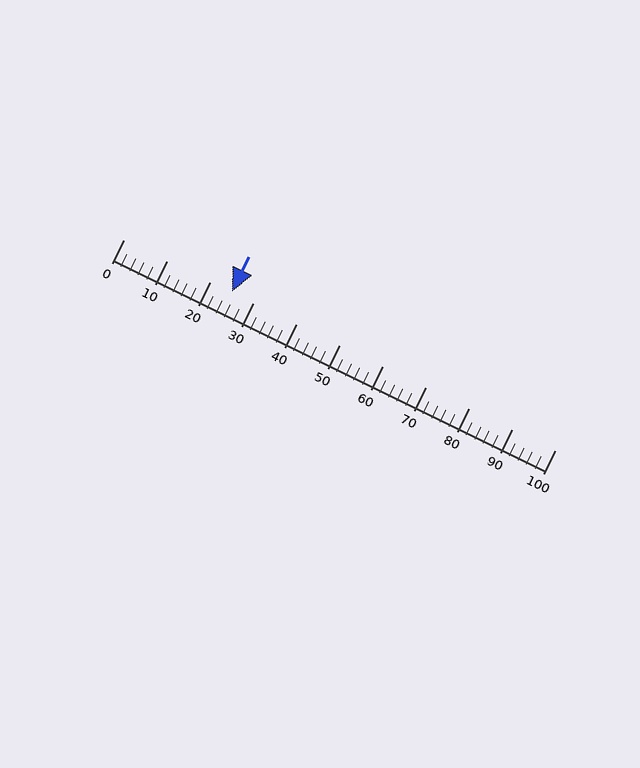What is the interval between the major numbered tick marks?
The major tick marks are spaced 10 units apart.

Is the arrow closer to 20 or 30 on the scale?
The arrow is closer to 30.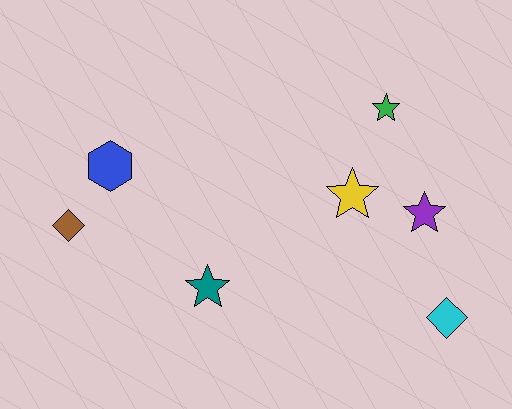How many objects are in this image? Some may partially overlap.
There are 7 objects.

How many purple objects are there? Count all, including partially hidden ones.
There is 1 purple object.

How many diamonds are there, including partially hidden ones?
There are 2 diamonds.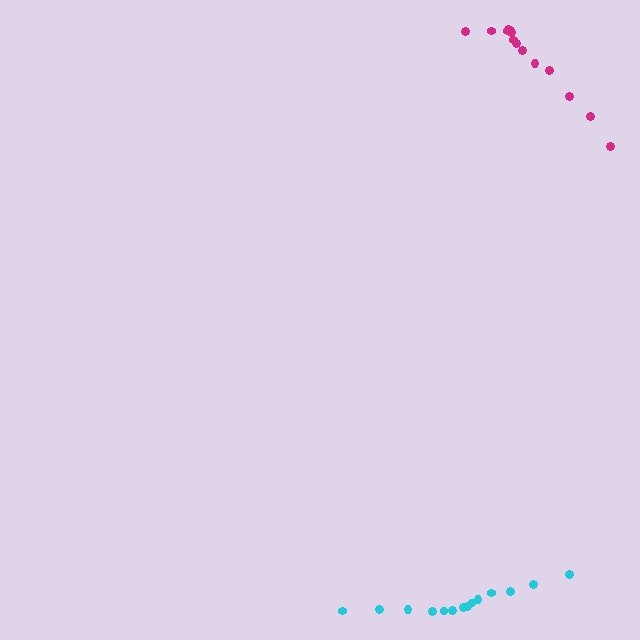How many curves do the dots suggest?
There are 2 distinct paths.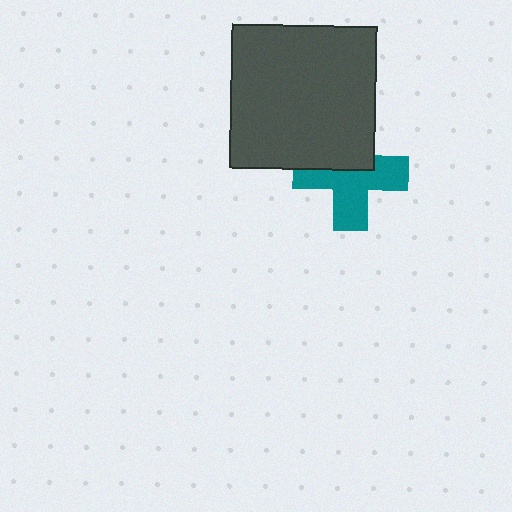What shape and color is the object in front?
The object in front is a dark gray square.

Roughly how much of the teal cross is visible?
About half of it is visible (roughly 60%).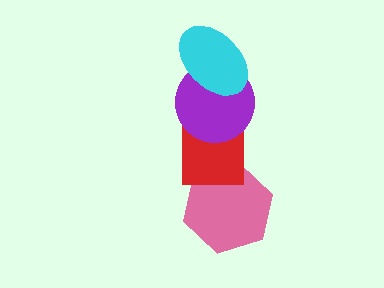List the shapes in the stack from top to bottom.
From top to bottom: the cyan ellipse, the purple circle, the red square, the pink hexagon.